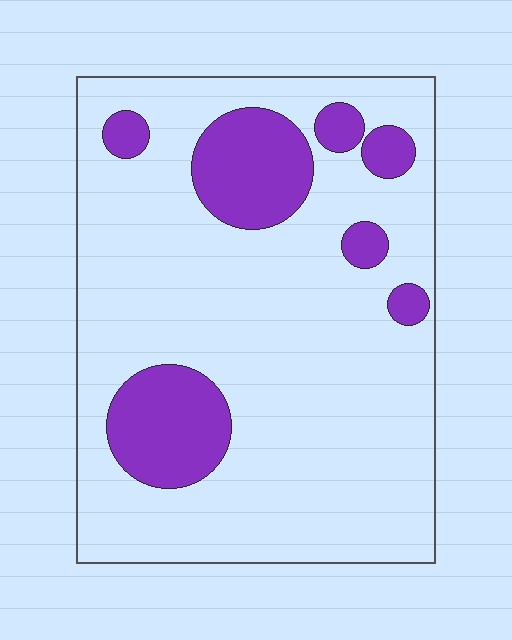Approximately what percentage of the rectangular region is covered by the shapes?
Approximately 20%.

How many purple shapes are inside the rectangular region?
7.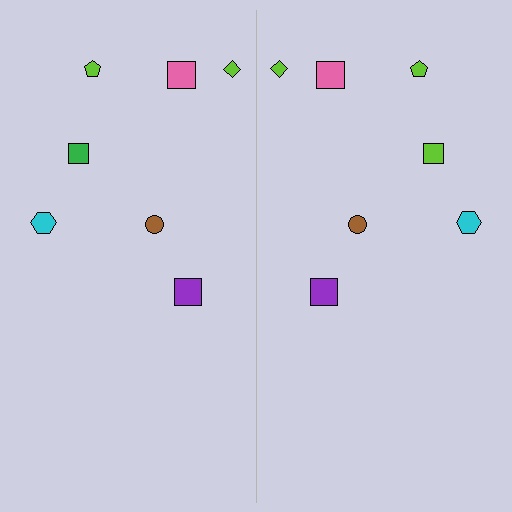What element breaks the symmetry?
The lime square on the right side breaks the symmetry — its mirror counterpart is green.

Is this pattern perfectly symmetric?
No, the pattern is not perfectly symmetric. The lime square on the right side breaks the symmetry — its mirror counterpart is green.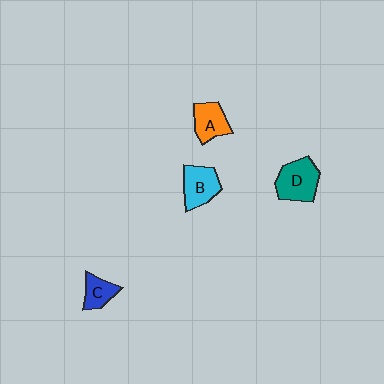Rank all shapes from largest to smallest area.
From largest to smallest: D (teal), B (cyan), A (orange), C (blue).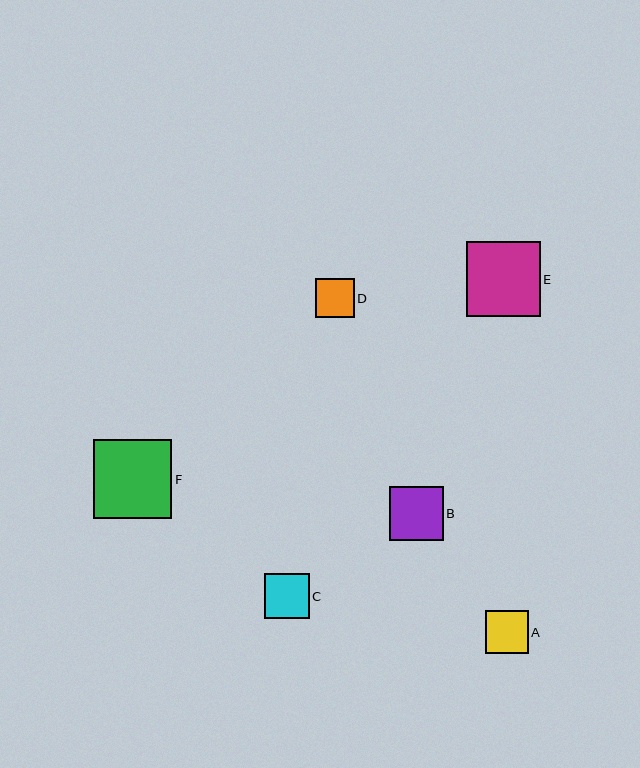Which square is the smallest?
Square D is the smallest with a size of approximately 39 pixels.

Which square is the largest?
Square F is the largest with a size of approximately 79 pixels.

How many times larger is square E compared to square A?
Square E is approximately 1.7 times the size of square A.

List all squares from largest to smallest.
From largest to smallest: F, E, B, C, A, D.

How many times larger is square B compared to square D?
Square B is approximately 1.4 times the size of square D.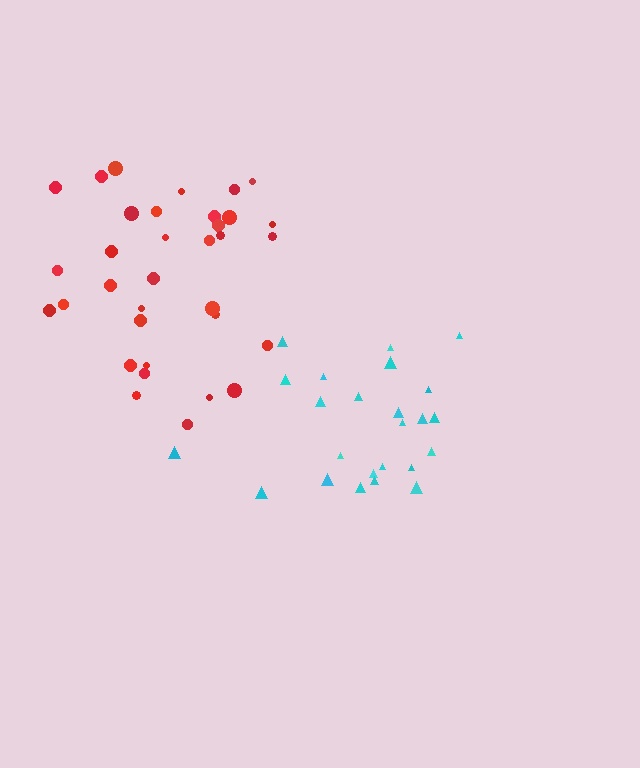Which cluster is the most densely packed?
Red.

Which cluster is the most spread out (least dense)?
Cyan.